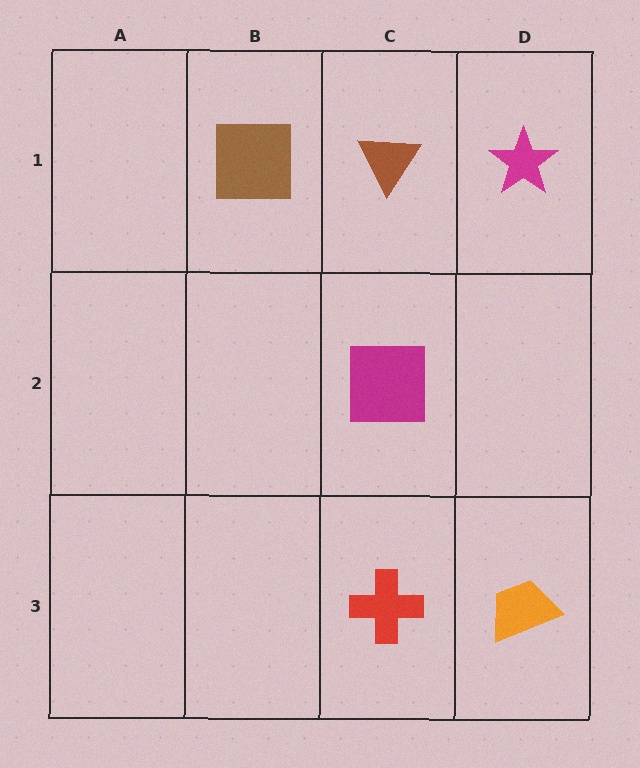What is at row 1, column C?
A brown triangle.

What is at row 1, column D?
A magenta star.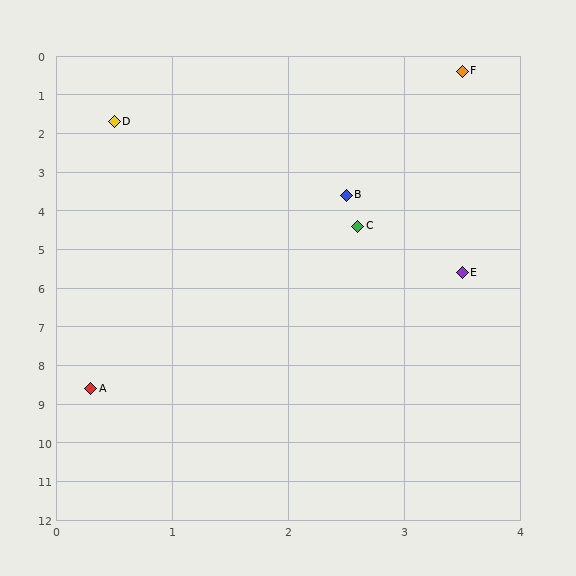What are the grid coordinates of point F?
Point F is at approximately (3.5, 0.4).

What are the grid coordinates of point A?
Point A is at approximately (0.3, 8.6).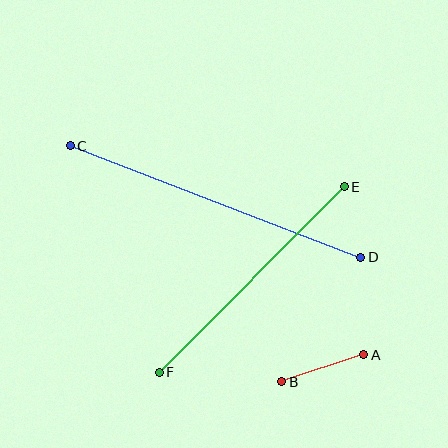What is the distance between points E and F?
The distance is approximately 262 pixels.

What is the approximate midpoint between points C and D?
The midpoint is at approximately (215, 201) pixels.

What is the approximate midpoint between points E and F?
The midpoint is at approximately (252, 280) pixels.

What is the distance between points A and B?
The distance is approximately 87 pixels.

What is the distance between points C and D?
The distance is approximately 311 pixels.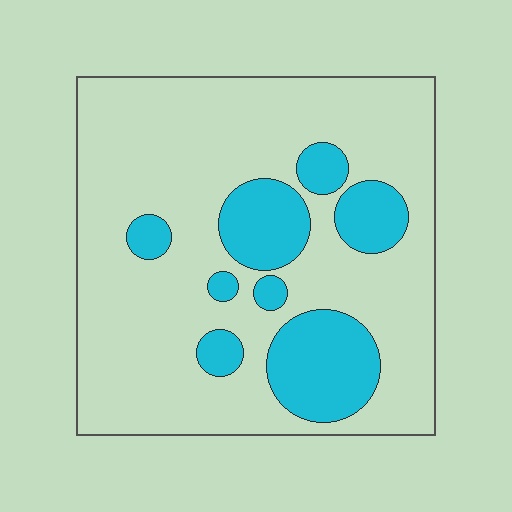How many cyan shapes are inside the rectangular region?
8.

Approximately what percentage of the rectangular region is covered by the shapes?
Approximately 20%.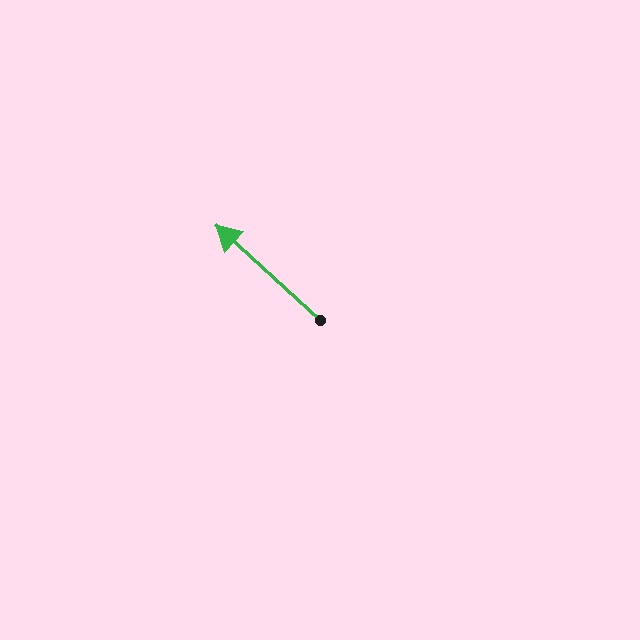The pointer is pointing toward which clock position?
Roughly 10 o'clock.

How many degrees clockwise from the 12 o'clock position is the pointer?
Approximately 312 degrees.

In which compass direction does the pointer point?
Northwest.